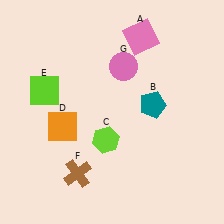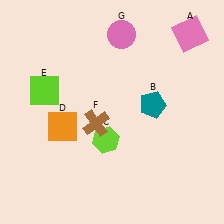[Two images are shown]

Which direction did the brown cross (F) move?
The brown cross (F) moved up.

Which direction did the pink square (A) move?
The pink square (A) moved right.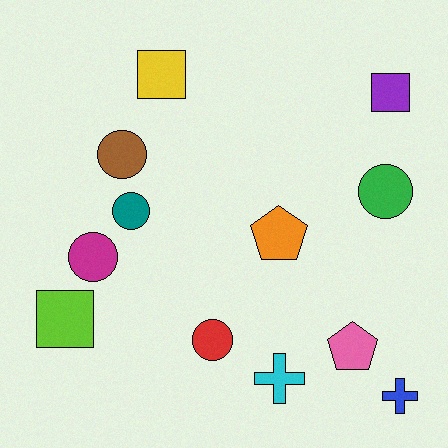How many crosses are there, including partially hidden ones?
There are 2 crosses.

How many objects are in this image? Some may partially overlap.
There are 12 objects.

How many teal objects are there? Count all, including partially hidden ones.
There is 1 teal object.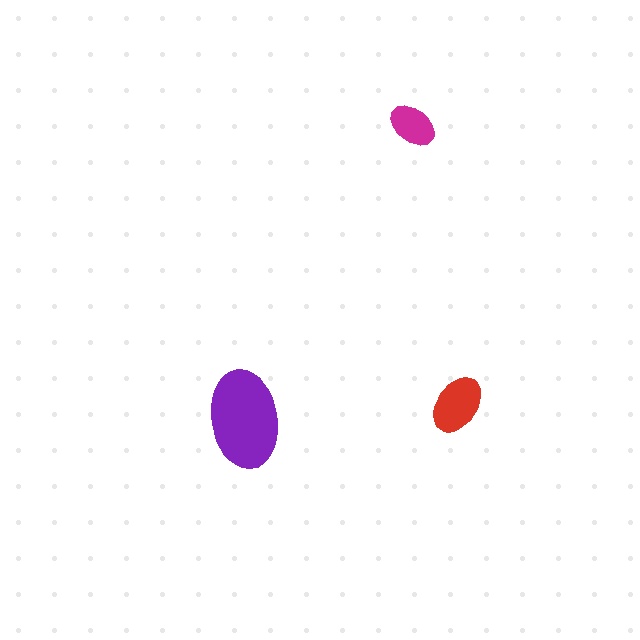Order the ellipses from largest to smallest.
the purple one, the red one, the magenta one.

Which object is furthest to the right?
The red ellipse is rightmost.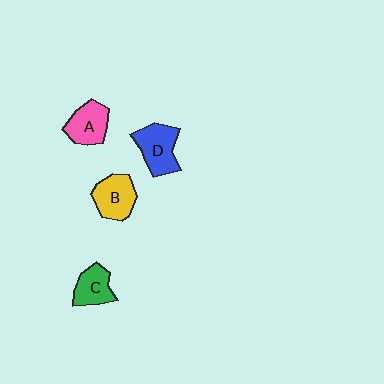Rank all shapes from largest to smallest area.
From largest to smallest: D (blue), B (yellow), A (pink), C (green).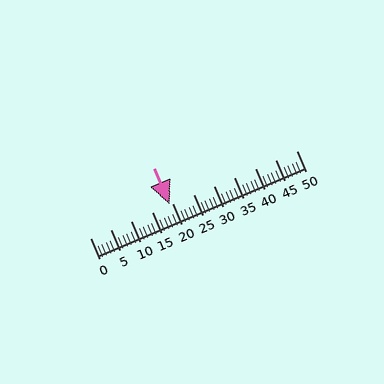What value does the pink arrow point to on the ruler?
The pink arrow points to approximately 19.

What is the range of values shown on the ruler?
The ruler shows values from 0 to 50.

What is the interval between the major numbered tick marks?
The major tick marks are spaced 5 units apart.